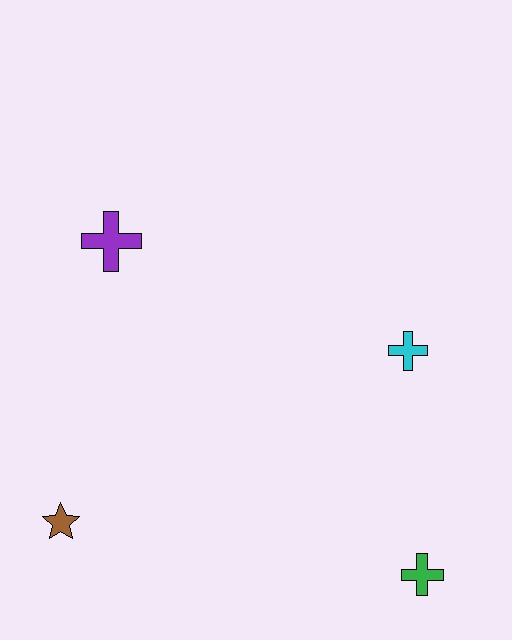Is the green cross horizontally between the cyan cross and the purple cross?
No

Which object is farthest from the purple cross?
The green cross is farthest from the purple cross.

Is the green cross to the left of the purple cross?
No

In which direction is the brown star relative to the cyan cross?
The brown star is to the left of the cyan cross.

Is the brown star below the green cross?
No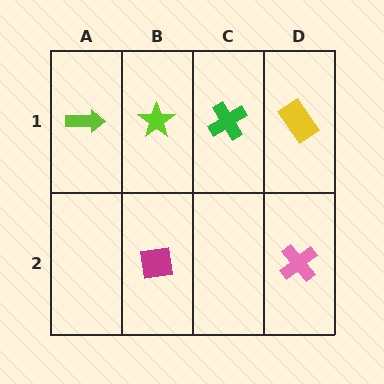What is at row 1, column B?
A lime star.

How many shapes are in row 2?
2 shapes.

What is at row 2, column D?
A pink cross.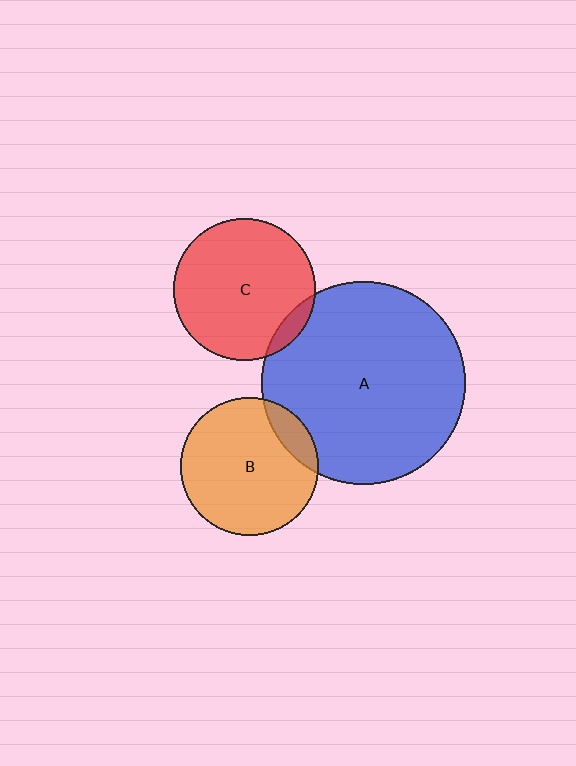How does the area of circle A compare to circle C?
Approximately 2.1 times.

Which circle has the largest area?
Circle A (blue).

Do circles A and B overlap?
Yes.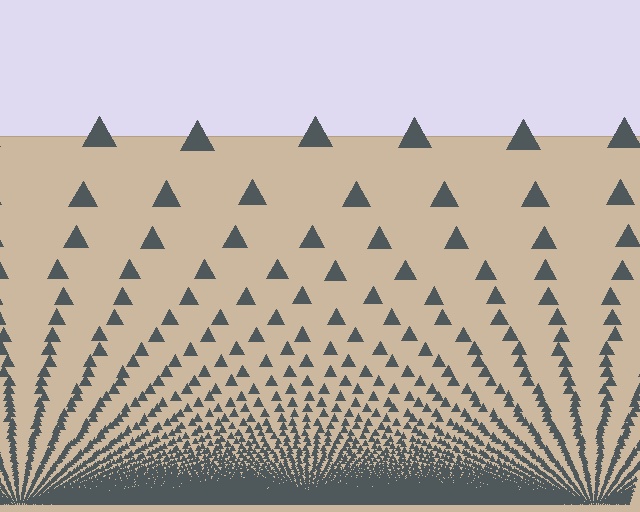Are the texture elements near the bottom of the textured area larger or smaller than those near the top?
Smaller. The gradient is inverted — elements near the bottom are smaller and denser.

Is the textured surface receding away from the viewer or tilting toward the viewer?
The surface appears to tilt toward the viewer. Texture elements get larger and sparser toward the top.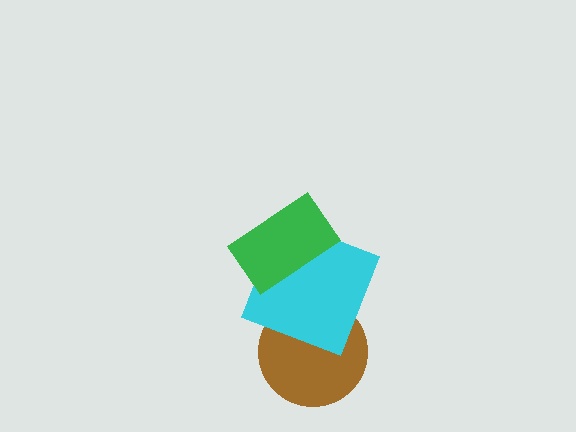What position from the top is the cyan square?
The cyan square is 2nd from the top.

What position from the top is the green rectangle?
The green rectangle is 1st from the top.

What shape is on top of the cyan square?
The green rectangle is on top of the cyan square.